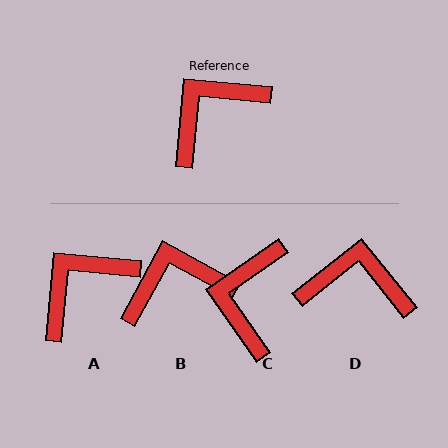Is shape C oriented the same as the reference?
No, it is off by about 40 degrees.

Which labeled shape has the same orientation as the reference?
A.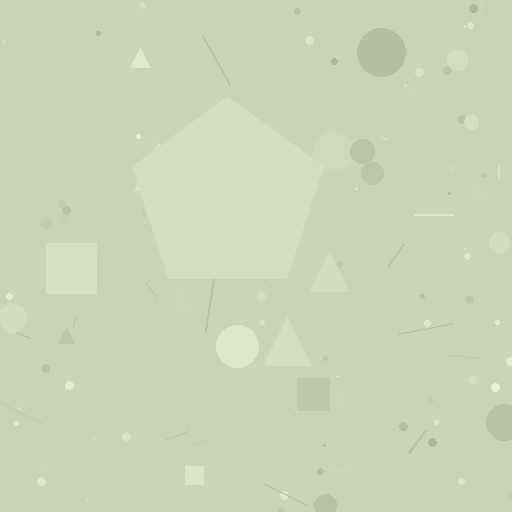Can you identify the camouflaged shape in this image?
The camouflaged shape is a pentagon.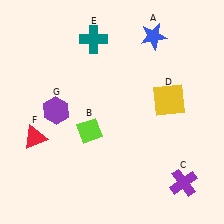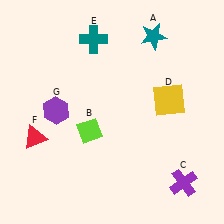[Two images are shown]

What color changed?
The star (A) changed from blue in Image 1 to teal in Image 2.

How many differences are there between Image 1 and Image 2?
There is 1 difference between the two images.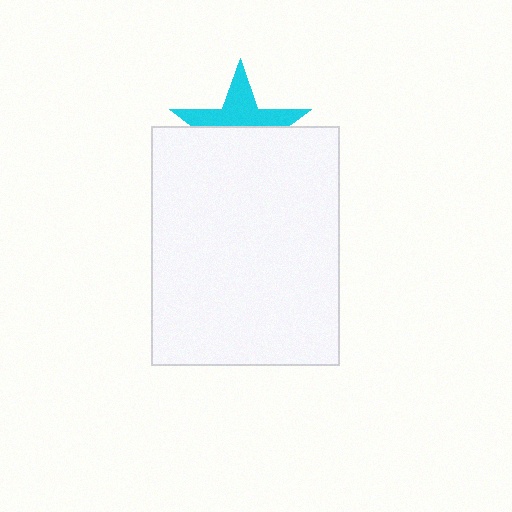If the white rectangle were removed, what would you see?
You would see the complete cyan star.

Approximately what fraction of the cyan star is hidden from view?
Roughly 56% of the cyan star is hidden behind the white rectangle.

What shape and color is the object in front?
The object in front is a white rectangle.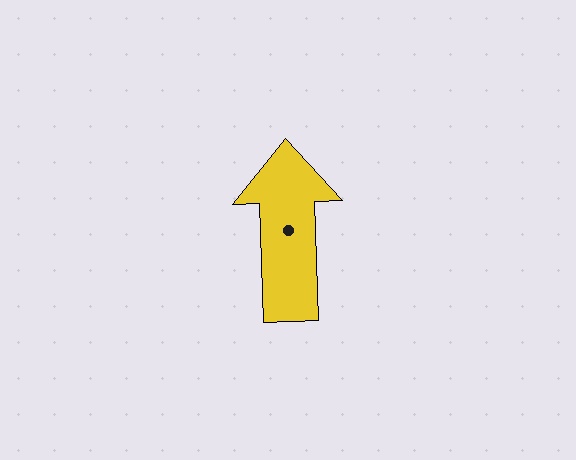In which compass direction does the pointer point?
North.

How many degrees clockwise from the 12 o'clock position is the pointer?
Approximately 358 degrees.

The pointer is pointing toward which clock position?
Roughly 12 o'clock.